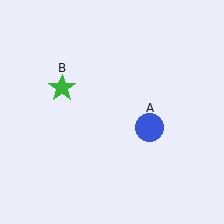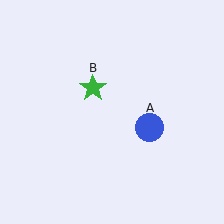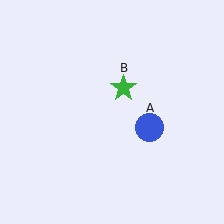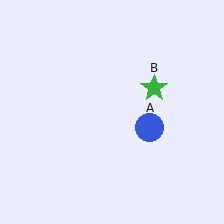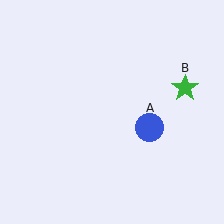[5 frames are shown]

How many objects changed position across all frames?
1 object changed position: green star (object B).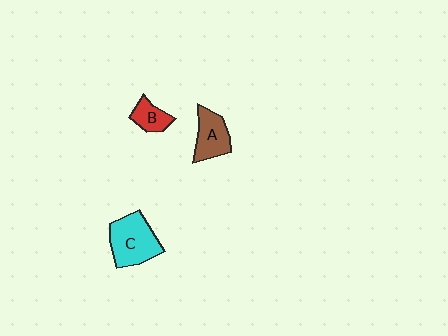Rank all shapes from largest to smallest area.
From largest to smallest: C (cyan), A (brown), B (red).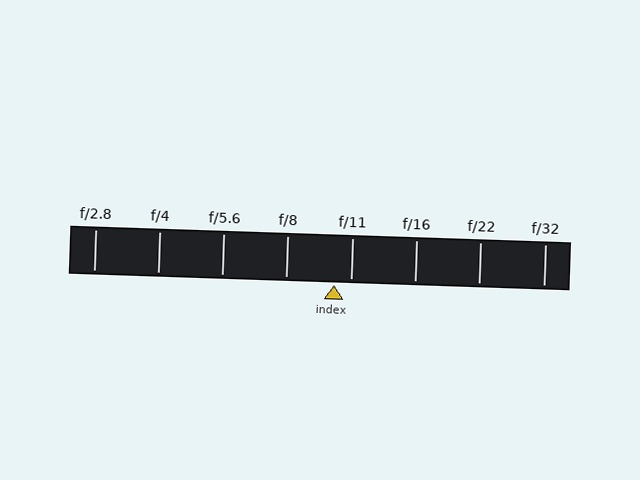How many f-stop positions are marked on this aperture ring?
There are 8 f-stop positions marked.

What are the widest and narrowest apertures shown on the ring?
The widest aperture shown is f/2.8 and the narrowest is f/32.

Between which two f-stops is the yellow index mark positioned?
The index mark is between f/8 and f/11.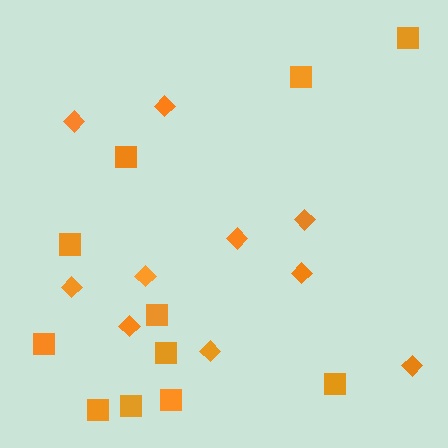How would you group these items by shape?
There are 2 groups: one group of squares (11) and one group of diamonds (10).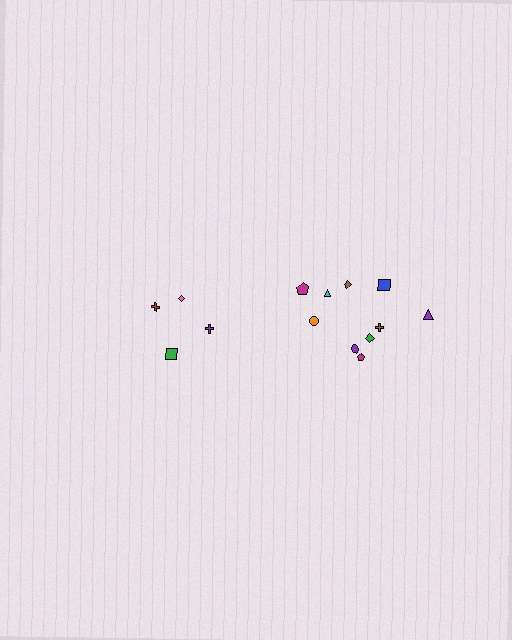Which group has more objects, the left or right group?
The right group.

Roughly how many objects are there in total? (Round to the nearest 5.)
Roughly 15 objects in total.